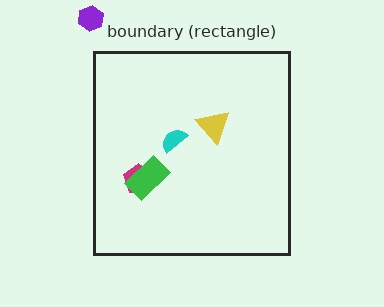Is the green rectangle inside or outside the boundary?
Inside.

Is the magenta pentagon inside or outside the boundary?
Inside.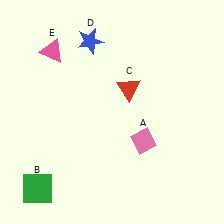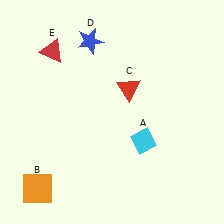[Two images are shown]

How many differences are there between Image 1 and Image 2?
There are 3 differences between the two images.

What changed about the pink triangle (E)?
In Image 1, E is pink. In Image 2, it changed to red.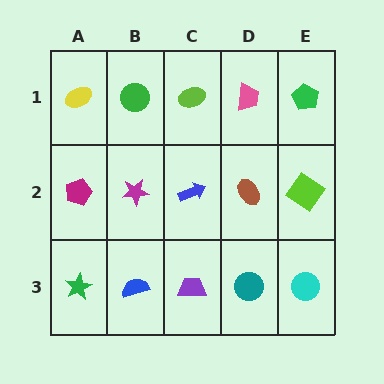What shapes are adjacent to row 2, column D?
A pink trapezoid (row 1, column D), a teal circle (row 3, column D), a blue arrow (row 2, column C), a lime diamond (row 2, column E).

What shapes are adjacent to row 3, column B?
A magenta star (row 2, column B), a green star (row 3, column A), a purple trapezoid (row 3, column C).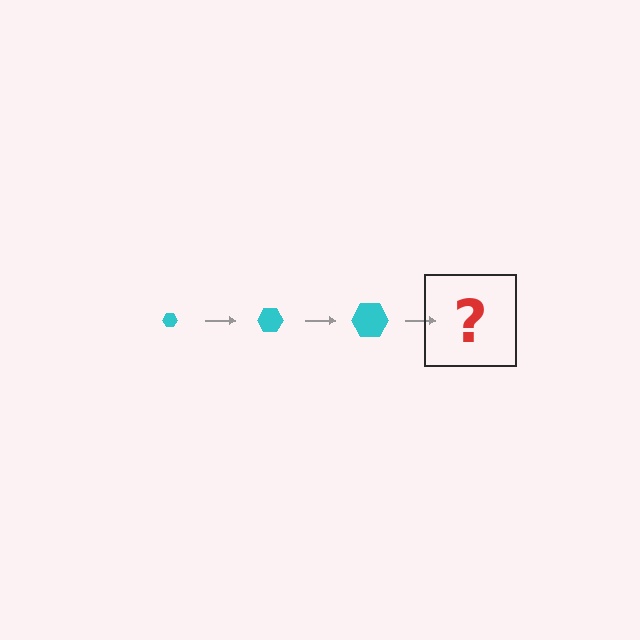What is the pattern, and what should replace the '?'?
The pattern is that the hexagon gets progressively larger each step. The '?' should be a cyan hexagon, larger than the previous one.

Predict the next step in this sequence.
The next step is a cyan hexagon, larger than the previous one.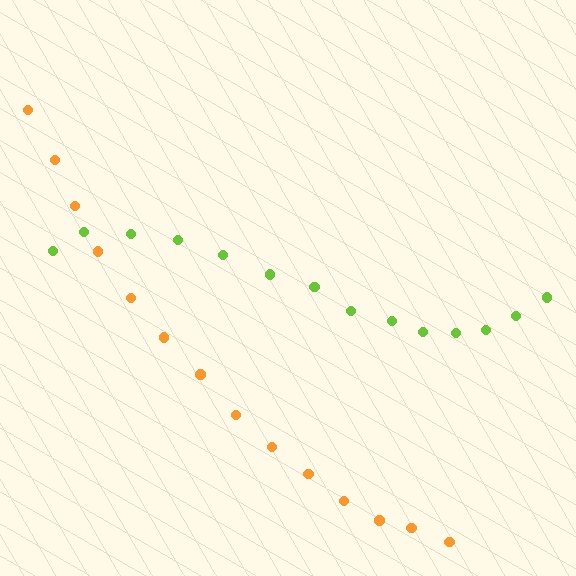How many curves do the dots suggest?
There are 2 distinct paths.